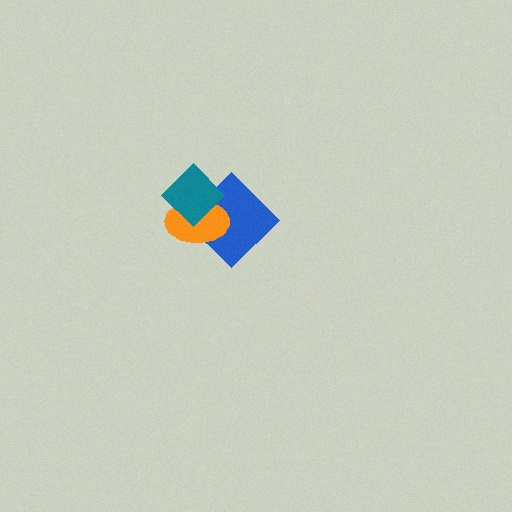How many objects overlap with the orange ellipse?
2 objects overlap with the orange ellipse.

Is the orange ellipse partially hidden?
Yes, it is partially covered by another shape.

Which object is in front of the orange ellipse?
The teal diamond is in front of the orange ellipse.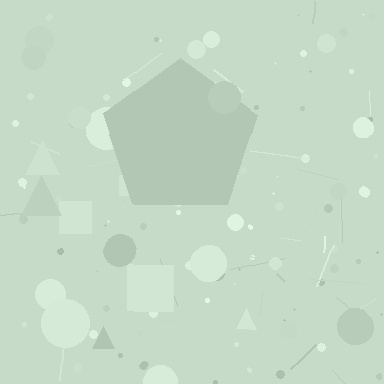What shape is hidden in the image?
A pentagon is hidden in the image.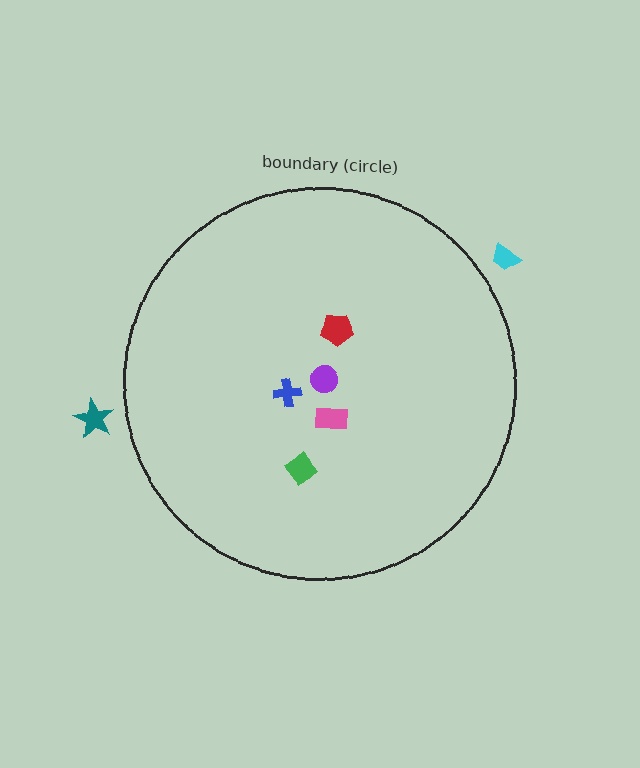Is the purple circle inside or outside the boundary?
Inside.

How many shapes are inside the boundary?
5 inside, 2 outside.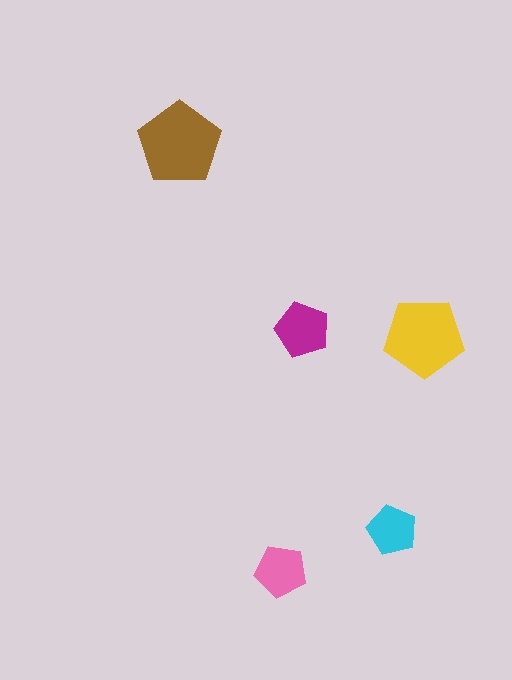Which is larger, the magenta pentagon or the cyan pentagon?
The magenta one.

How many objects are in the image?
There are 5 objects in the image.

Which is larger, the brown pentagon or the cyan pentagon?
The brown one.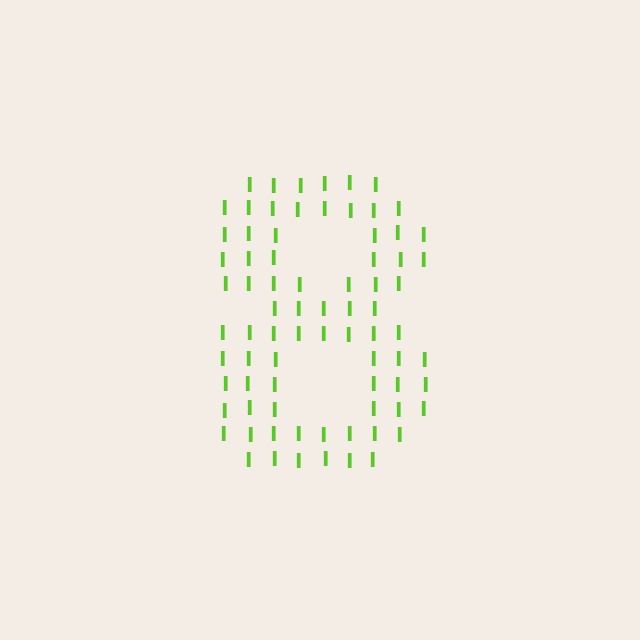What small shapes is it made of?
It is made of small letter I's.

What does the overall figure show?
The overall figure shows the digit 8.